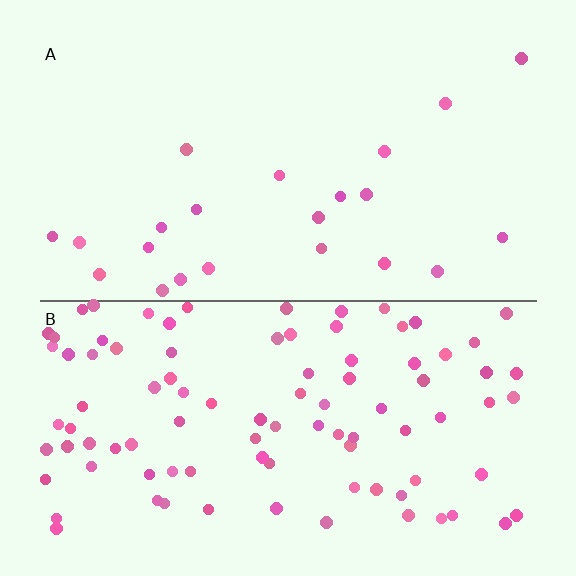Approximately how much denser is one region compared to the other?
Approximately 4.3× — region B over region A.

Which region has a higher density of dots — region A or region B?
B (the bottom).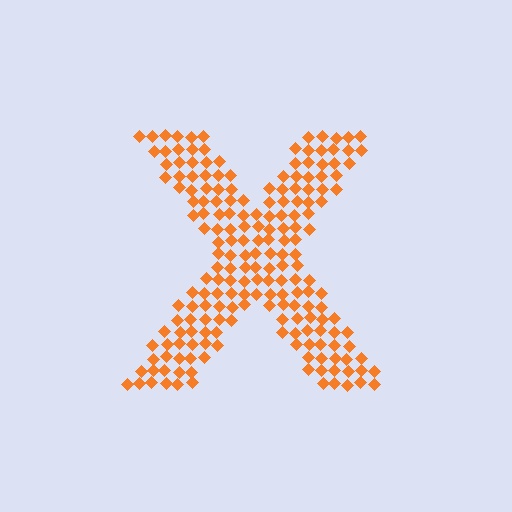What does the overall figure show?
The overall figure shows the letter X.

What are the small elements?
The small elements are diamonds.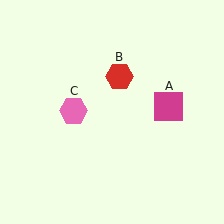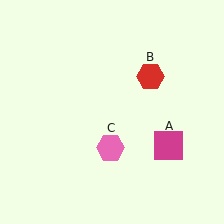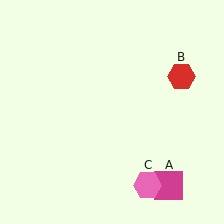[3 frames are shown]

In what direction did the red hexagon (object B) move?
The red hexagon (object B) moved right.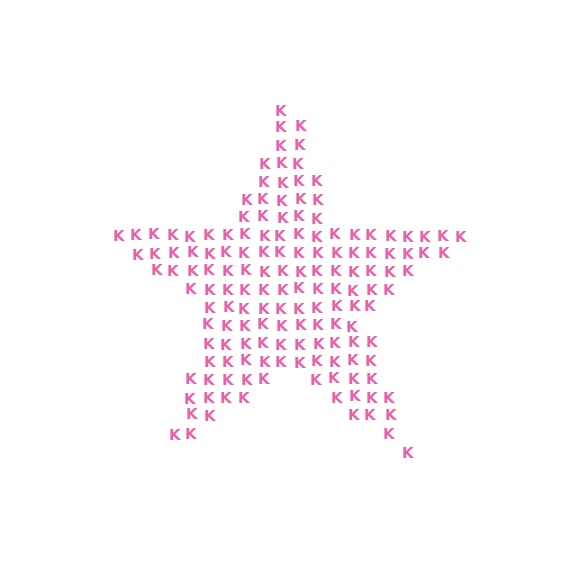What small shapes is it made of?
It is made of small letter K's.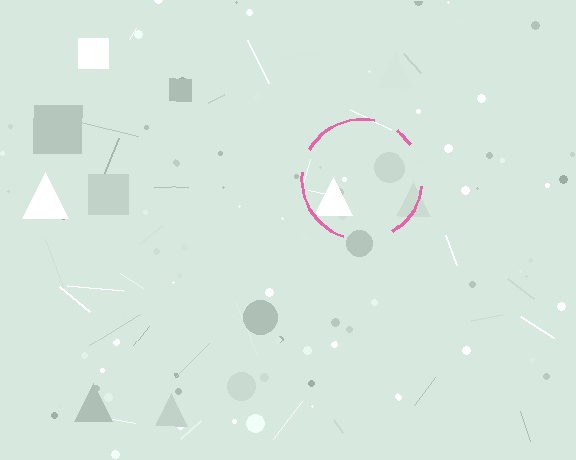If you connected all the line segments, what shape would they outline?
They would outline a circle.